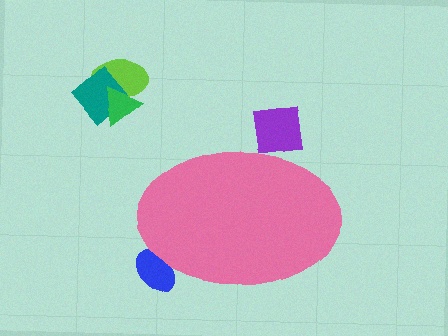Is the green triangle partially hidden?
No, the green triangle is fully visible.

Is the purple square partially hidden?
Yes, the purple square is partially hidden behind the pink ellipse.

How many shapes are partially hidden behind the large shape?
2 shapes are partially hidden.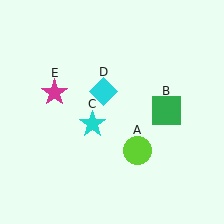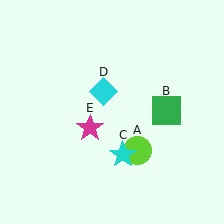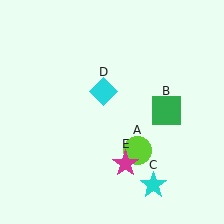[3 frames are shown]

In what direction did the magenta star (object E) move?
The magenta star (object E) moved down and to the right.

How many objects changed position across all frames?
2 objects changed position: cyan star (object C), magenta star (object E).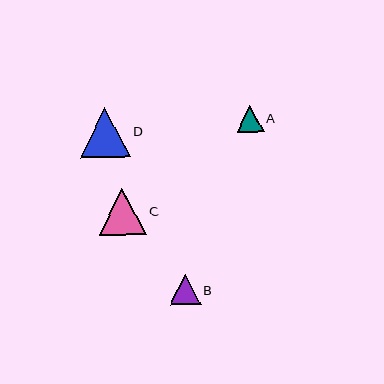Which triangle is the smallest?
Triangle A is the smallest with a size of approximately 27 pixels.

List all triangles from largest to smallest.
From largest to smallest: D, C, B, A.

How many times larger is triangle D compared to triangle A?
Triangle D is approximately 1.8 times the size of triangle A.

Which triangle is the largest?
Triangle D is the largest with a size of approximately 50 pixels.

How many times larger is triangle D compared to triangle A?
Triangle D is approximately 1.8 times the size of triangle A.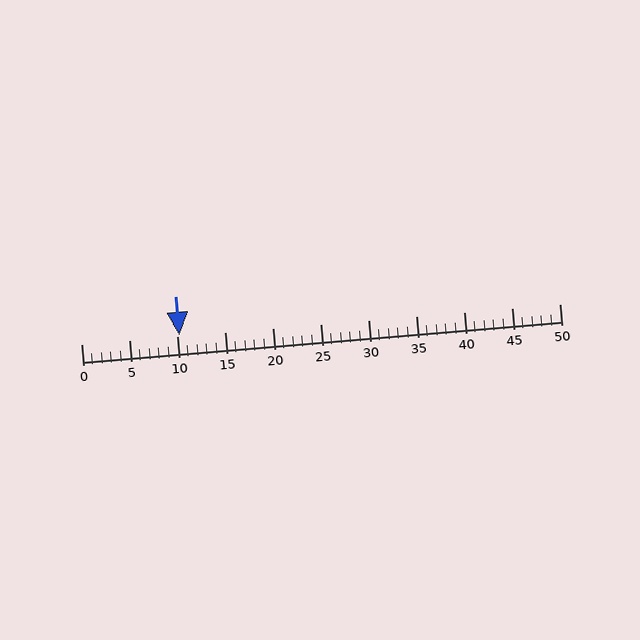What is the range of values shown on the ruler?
The ruler shows values from 0 to 50.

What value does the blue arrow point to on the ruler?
The blue arrow points to approximately 10.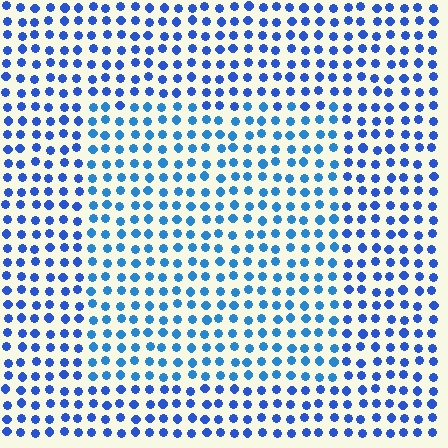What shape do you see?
I see a rectangle.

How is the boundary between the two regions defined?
The boundary is defined purely by a slight shift in hue (about 19 degrees). Spacing, size, and orientation are identical on both sides.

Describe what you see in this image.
The image is filled with small blue elements in a uniform arrangement. A rectangle-shaped region is visible where the elements are tinted to a slightly different hue, forming a subtle color boundary.